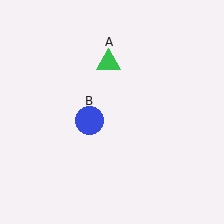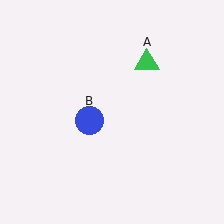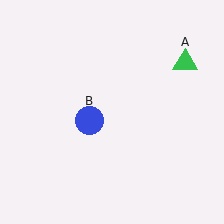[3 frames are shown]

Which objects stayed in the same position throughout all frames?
Blue circle (object B) remained stationary.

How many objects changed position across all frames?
1 object changed position: green triangle (object A).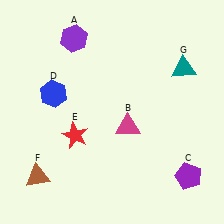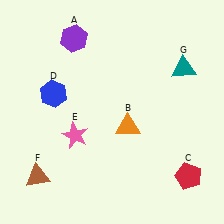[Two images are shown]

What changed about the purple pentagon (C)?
In Image 1, C is purple. In Image 2, it changed to red.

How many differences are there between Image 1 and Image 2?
There are 3 differences between the two images.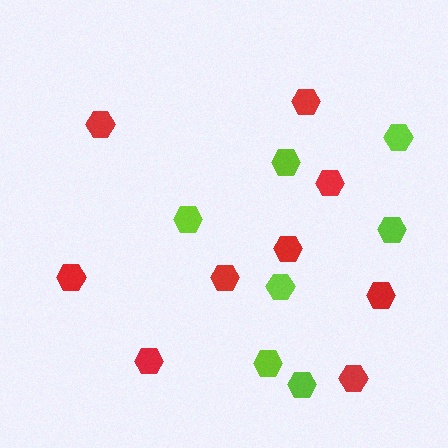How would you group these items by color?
There are 2 groups: one group of red hexagons (9) and one group of lime hexagons (7).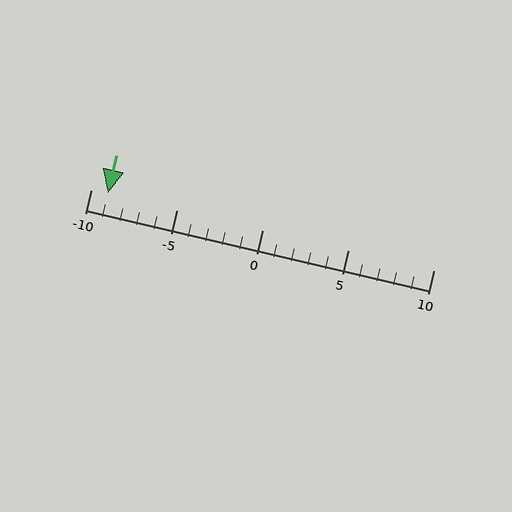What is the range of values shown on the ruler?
The ruler shows values from -10 to 10.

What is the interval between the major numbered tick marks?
The major tick marks are spaced 5 units apart.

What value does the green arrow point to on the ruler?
The green arrow points to approximately -9.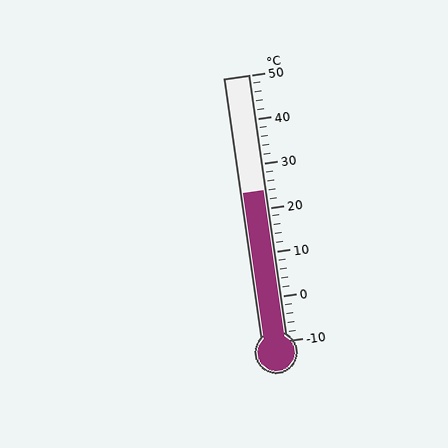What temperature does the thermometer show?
The thermometer shows approximately 24°C.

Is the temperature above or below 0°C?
The temperature is above 0°C.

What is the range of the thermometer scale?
The thermometer scale ranges from -10°C to 50°C.